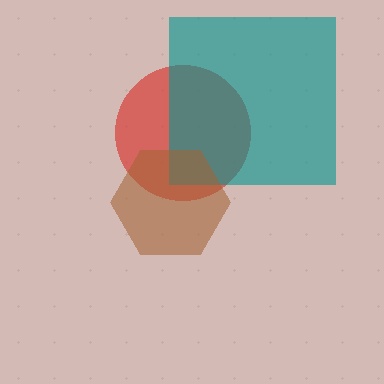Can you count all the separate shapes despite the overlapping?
Yes, there are 3 separate shapes.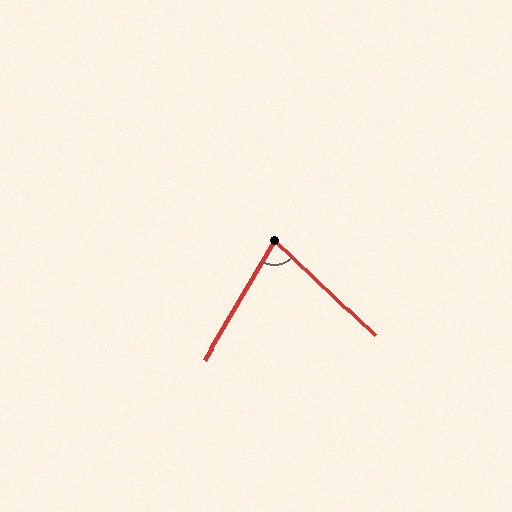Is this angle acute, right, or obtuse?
It is acute.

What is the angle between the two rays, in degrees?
Approximately 78 degrees.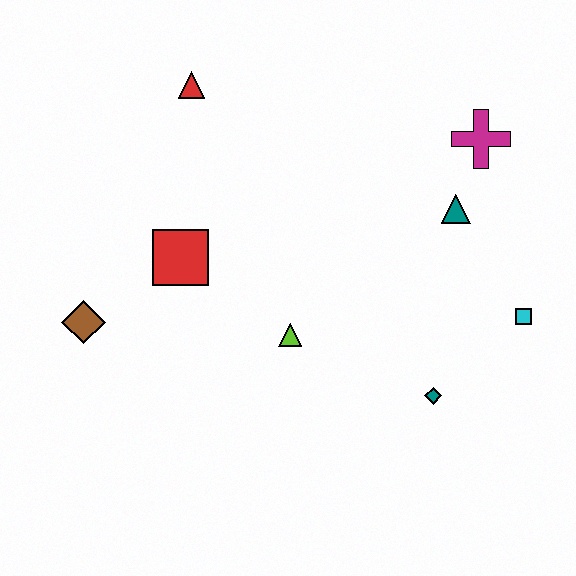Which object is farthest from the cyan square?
The brown diamond is farthest from the cyan square.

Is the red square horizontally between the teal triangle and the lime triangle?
No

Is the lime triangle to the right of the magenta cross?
No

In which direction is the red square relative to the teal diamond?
The red square is to the left of the teal diamond.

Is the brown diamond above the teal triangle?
No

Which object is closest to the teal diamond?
The cyan square is closest to the teal diamond.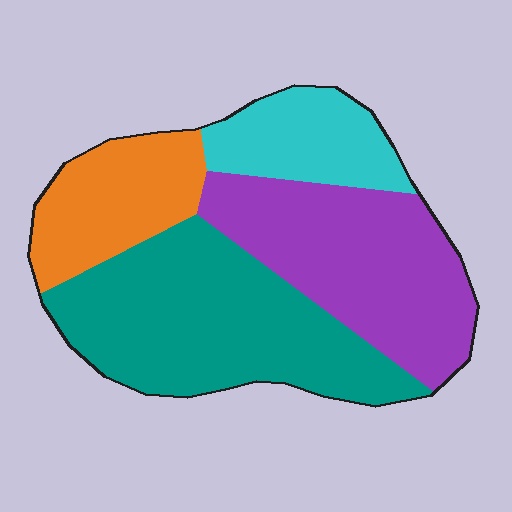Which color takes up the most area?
Teal, at roughly 35%.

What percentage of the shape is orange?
Orange takes up less than a quarter of the shape.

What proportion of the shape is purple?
Purple covers about 30% of the shape.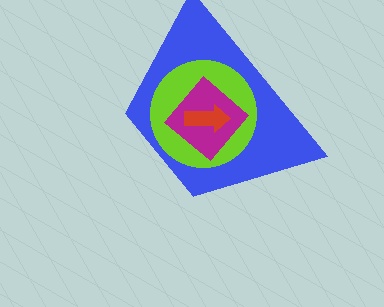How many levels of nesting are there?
4.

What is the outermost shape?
The blue trapezoid.